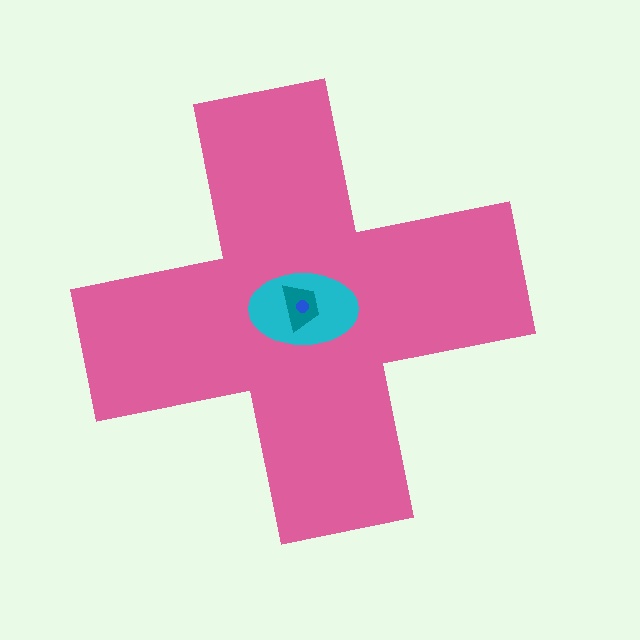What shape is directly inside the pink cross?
The cyan ellipse.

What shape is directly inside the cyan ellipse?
The teal trapezoid.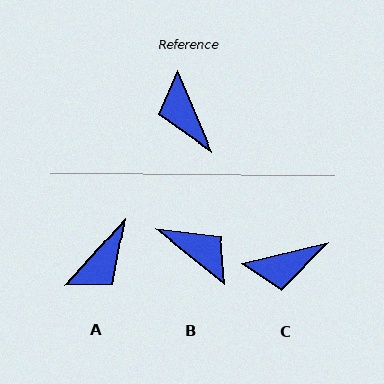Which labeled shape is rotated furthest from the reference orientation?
B, about 152 degrees away.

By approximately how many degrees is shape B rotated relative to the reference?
Approximately 152 degrees clockwise.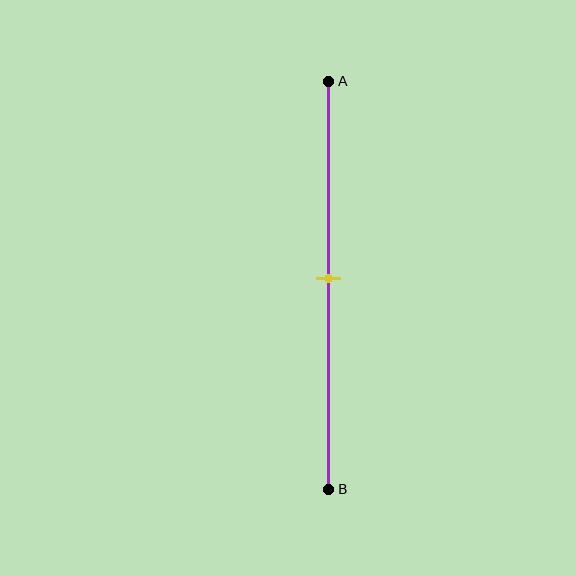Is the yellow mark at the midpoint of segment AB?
Yes, the mark is approximately at the midpoint.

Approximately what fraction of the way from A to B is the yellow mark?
The yellow mark is approximately 50% of the way from A to B.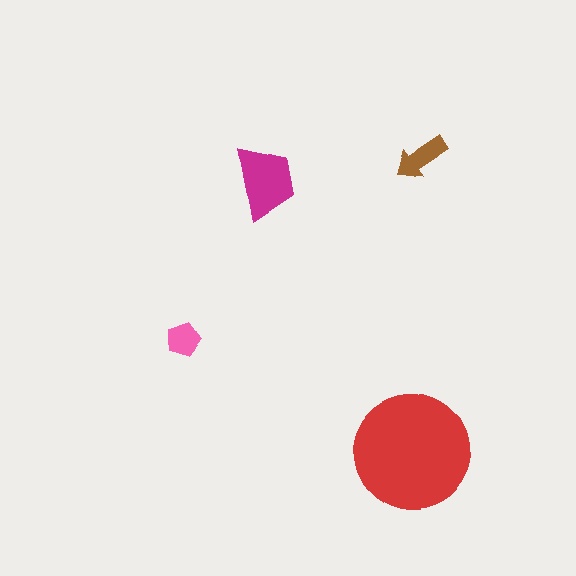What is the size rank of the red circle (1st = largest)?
1st.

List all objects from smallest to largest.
The pink pentagon, the brown arrow, the magenta trapezoid, the red circle.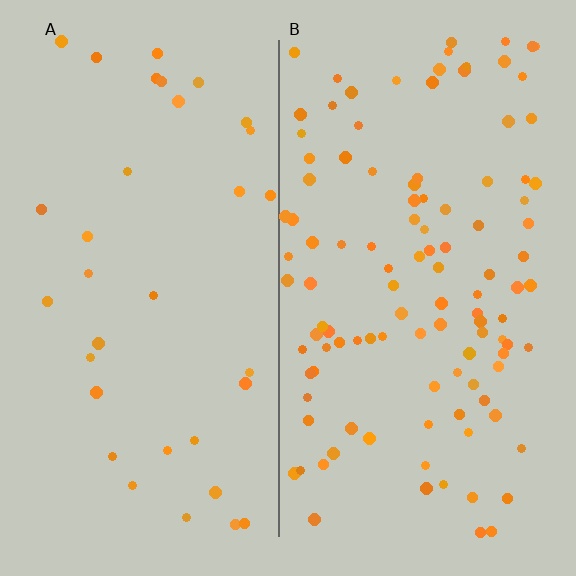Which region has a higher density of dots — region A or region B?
B (the right).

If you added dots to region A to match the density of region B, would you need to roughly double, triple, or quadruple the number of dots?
Approximately triple.